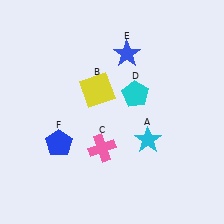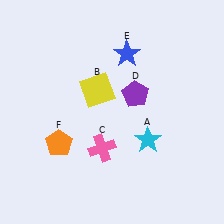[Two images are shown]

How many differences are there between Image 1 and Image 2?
There are 2 differences between the two images.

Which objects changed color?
D changed from cyan to purple. F changed from blue to orange.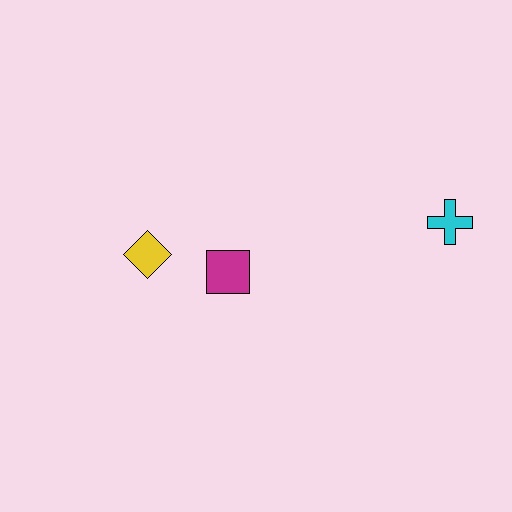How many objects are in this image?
There are 3 objects.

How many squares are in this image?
There is 1 square.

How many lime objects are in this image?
There are no lime objects.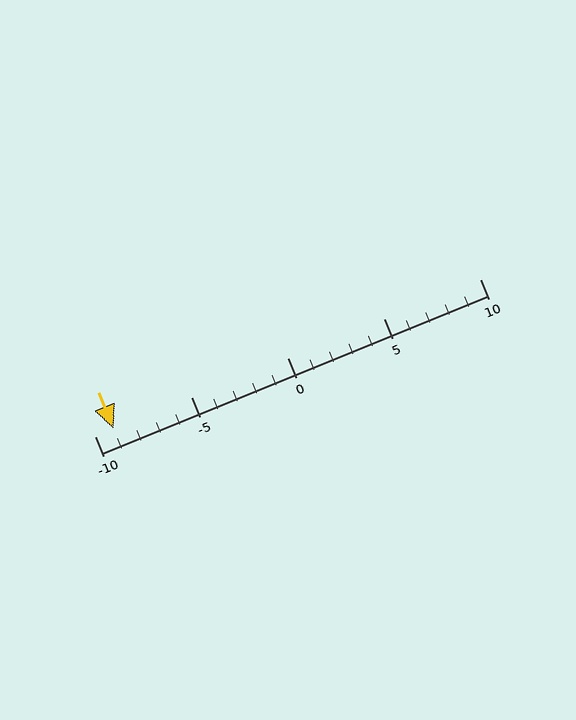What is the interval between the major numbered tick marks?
The major tick marks are spaced 5 units apart.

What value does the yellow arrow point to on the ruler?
The yellow arrow points to approximately -9.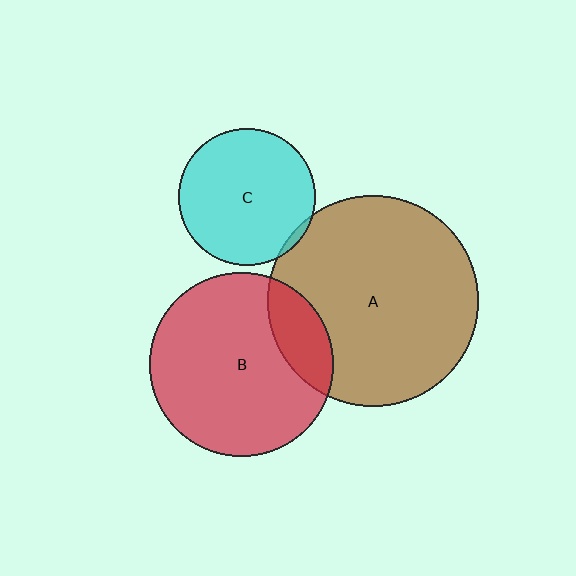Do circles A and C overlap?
Yes.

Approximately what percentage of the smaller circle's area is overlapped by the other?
Approximately 5%.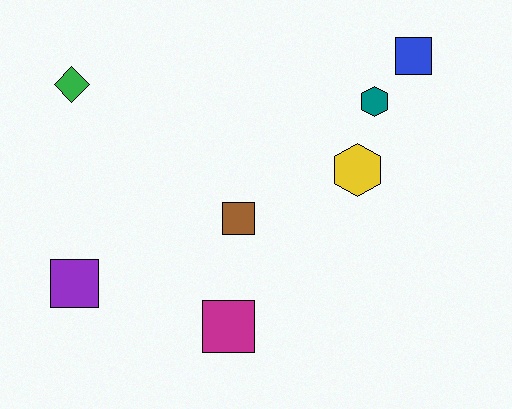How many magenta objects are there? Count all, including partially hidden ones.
There is 1 magenta object.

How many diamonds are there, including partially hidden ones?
There is 1 diamond.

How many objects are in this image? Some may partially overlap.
There are 7 objects.